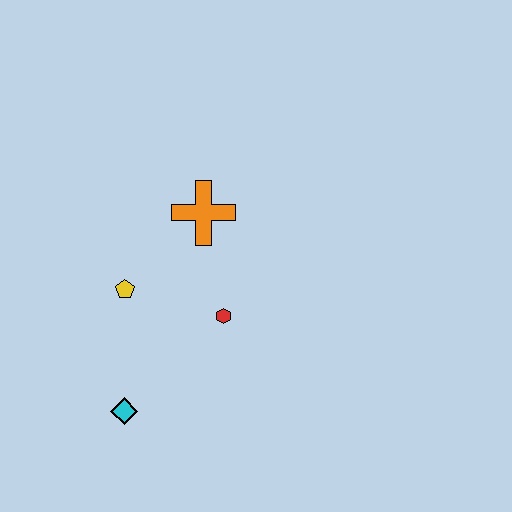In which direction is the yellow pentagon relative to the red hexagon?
The yellow pentagon is to the left of the red hexagon.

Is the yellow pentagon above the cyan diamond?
Yes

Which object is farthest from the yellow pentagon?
The cyan diamond is farthest from the yellow pentagon.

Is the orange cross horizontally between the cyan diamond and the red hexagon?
Yes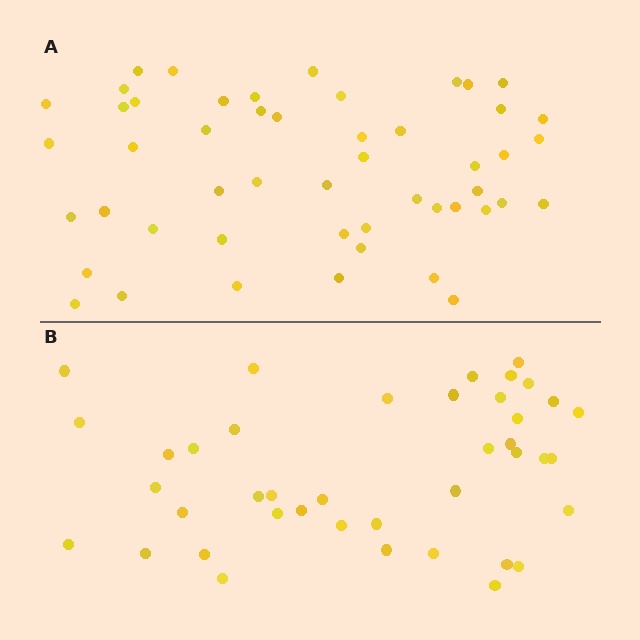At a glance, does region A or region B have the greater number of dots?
Region A (the top region) has more dots.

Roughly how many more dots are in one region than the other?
Region A has roughly 8 or so more dots than region B.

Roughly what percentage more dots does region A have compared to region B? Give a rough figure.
About 20% more.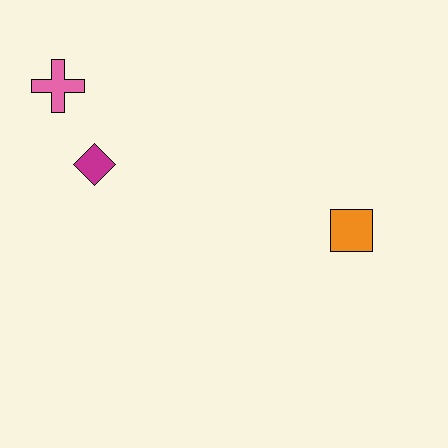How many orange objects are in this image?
There is 1 orange object.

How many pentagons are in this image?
There are no pentagons.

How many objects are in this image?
There are 3 objects.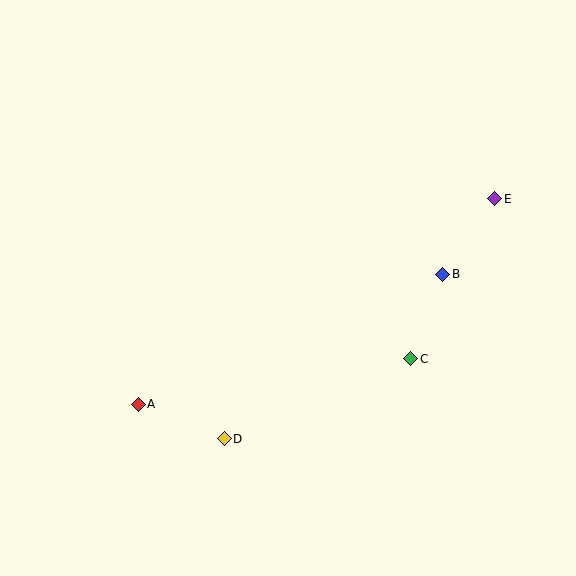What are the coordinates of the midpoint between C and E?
The midpoint between C and E is at (453, 279).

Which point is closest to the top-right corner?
Point E is closest to the top-right corner.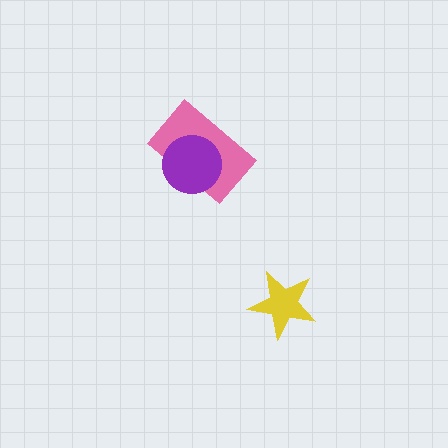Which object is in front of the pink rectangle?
The purple circle is in front of the pink rectangle.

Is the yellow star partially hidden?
No, no other shape covers it.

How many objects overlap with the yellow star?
0 objects overlap with the yellow star.